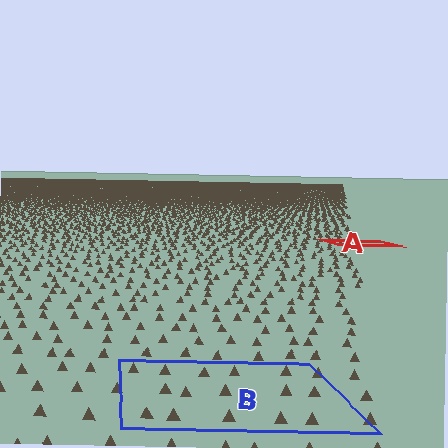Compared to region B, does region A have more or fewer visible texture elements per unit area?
Region A has more texture elements per unit area — they are packed more densely because it is farther away.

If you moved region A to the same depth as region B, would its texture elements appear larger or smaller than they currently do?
They would appear larger. At a closer depth, the same texture elements are projected at a bigger on-screen size.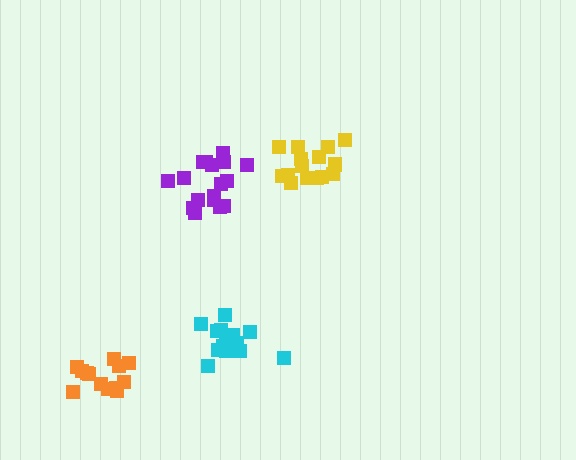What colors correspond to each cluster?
The clusters are colored: purple, cyan, yellow, orange.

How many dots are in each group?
Group 1: 17 dots, Group 2: 15 dots, Group 3: 15 dots, Group 4: 13 dots (60 total).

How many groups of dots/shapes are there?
There are 4 groups.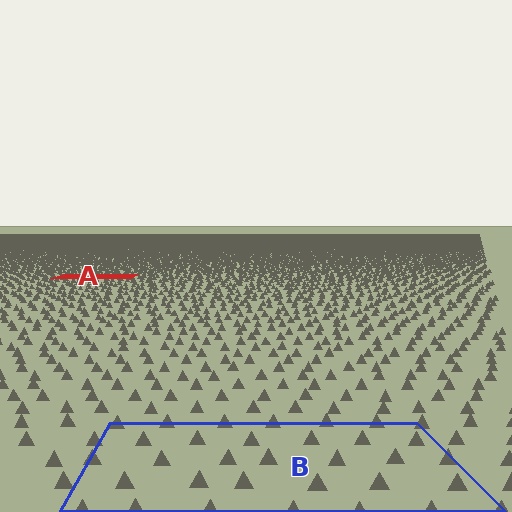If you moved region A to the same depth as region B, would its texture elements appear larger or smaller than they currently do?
They would appear larger. At a closer depth, the same texture elements are projected at a bigger on-screen size.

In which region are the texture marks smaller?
The texture marks are smaller in region A, because it is farther away.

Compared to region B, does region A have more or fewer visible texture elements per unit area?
Region A has more texture elements per unit area — they are packed more densely because it is farther away.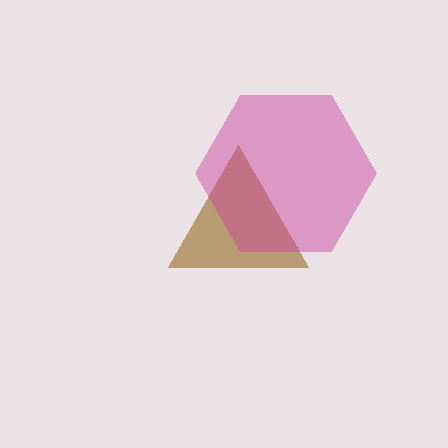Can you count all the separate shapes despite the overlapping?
Yes, there are 2 separate shapes.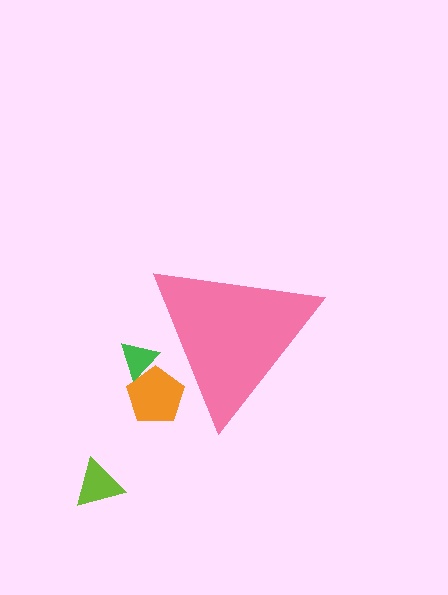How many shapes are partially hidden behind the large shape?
2 shapes are partially hidden.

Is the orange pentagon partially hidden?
Yes, the orange pentagon is partially hidden behind the pink triangle.